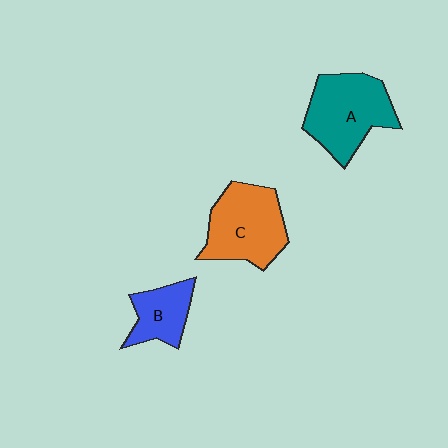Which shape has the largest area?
Shape A (teal).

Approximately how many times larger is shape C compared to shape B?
Approximately 1.7 times.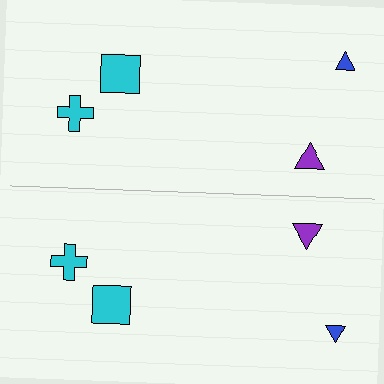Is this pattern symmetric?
Yes, this pattern has bilateral (reflection) symmetry.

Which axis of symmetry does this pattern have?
The pattern has a horizontal axis of symmetry running through the center of the image.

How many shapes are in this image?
There are 8 shapes in this image.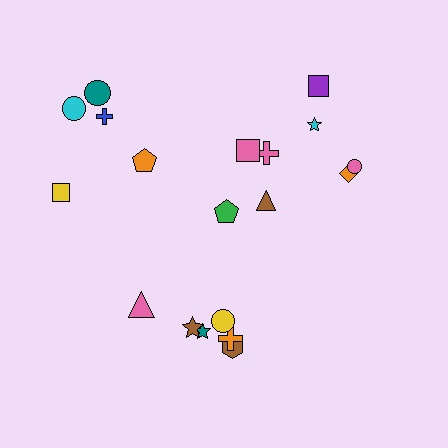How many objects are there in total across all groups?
There are 19 objects.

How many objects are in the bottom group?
There are 6 objects.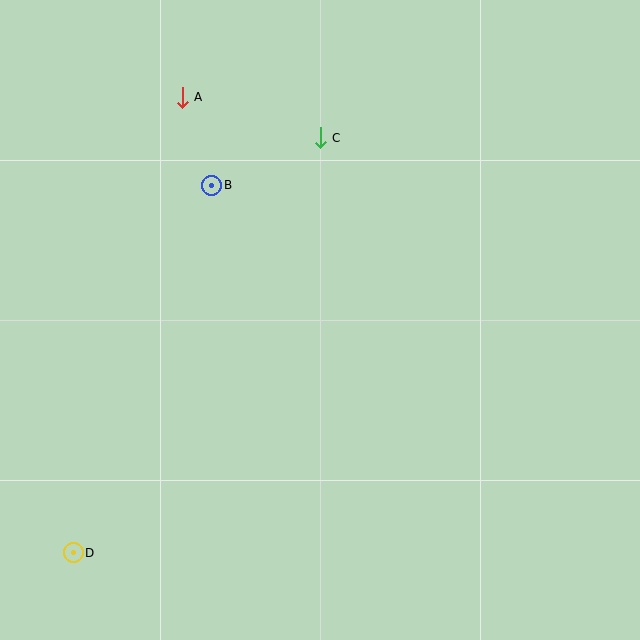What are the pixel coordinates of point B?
Point B is at (212, 185).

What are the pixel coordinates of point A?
Point A is at (182, 97).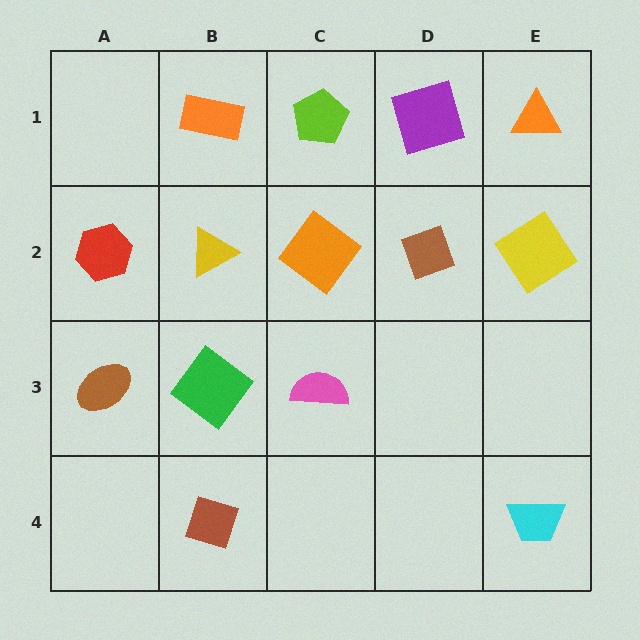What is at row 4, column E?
A cyan trapezoid.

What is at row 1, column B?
An orange rectangle.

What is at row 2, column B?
A yellow triangle.